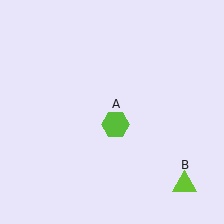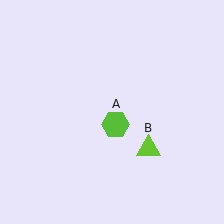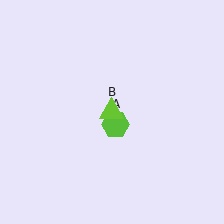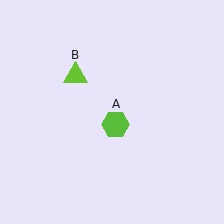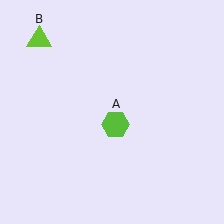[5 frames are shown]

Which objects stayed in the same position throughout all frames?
Lime hexagon (object A) remained stationary.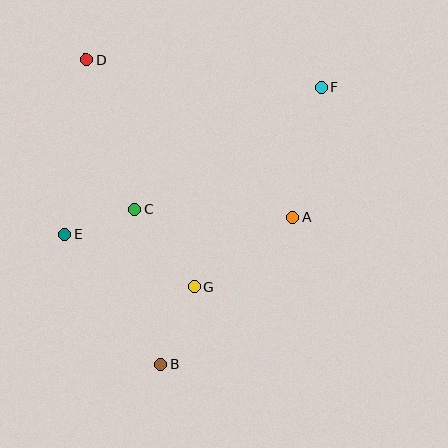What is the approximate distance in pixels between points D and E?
The distance between D and E is approximately 176 pixels.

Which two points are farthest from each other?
Points B and F are farthest from each other.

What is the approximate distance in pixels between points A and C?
The distance between A and C is approximately 158 pixels.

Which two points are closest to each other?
Points C and E are closest to each other.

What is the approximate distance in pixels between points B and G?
The distance between B and G is approximately 85 pixels.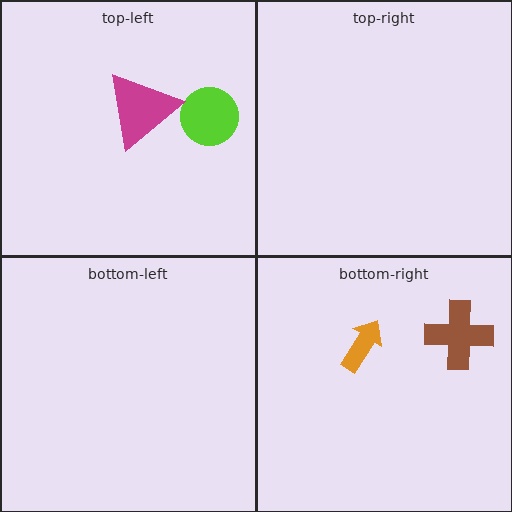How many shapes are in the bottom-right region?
2.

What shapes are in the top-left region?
The lime circle, the magenta triangle.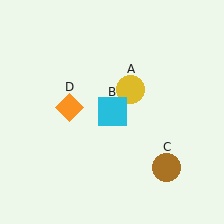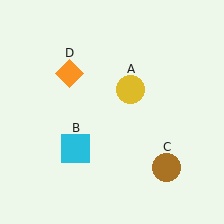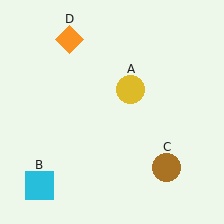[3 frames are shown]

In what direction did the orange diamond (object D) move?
The orange diamond (object D) moved up.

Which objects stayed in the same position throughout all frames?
Yellow circle (object A) and brown circle (object C) remained stationary.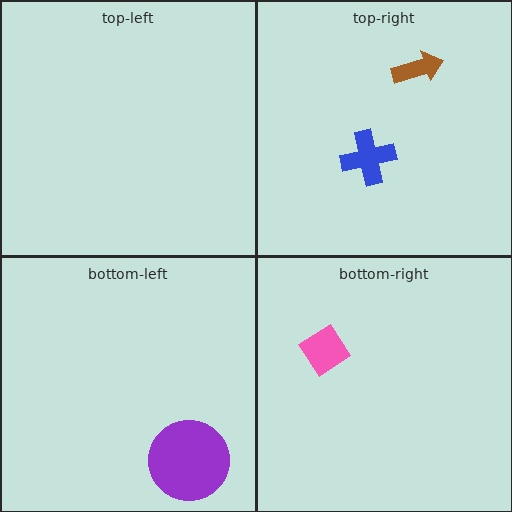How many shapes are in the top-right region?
2.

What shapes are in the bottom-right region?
The pink diamond.